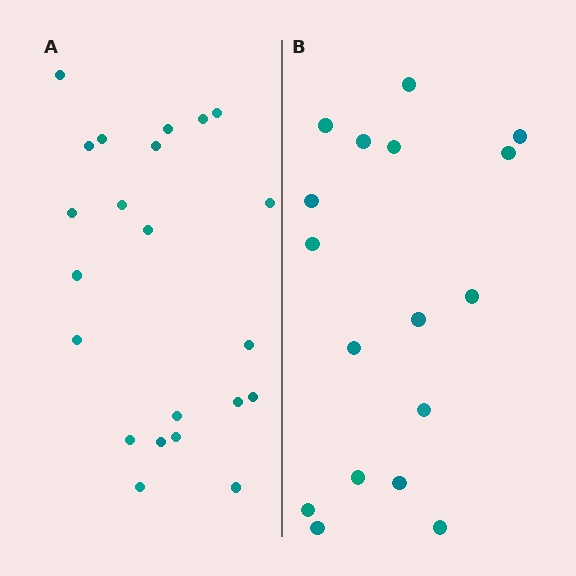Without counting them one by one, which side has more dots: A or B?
Region A (the left region) has more dots.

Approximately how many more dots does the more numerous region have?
Region A has about 5 more dots than region B.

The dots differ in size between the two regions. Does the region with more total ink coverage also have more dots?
No. Region B has more total ink coverage because its dots are larger, but region A actually contains more individual dots. Total area can be misleading — the number of items is what matters here.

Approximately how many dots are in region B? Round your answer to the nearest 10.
About 20 dots. (The exact count is 17, which rounds to 20.)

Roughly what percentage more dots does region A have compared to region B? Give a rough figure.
About 30% more.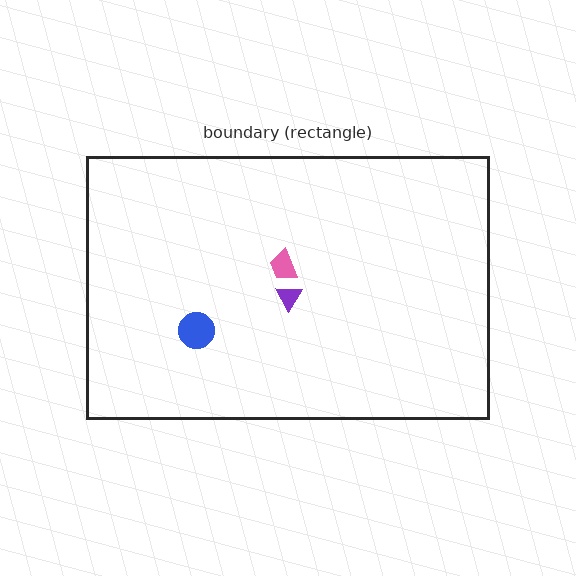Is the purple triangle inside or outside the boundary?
Inside.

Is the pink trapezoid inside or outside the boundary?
Inside.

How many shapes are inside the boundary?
3 inside, 0 outside.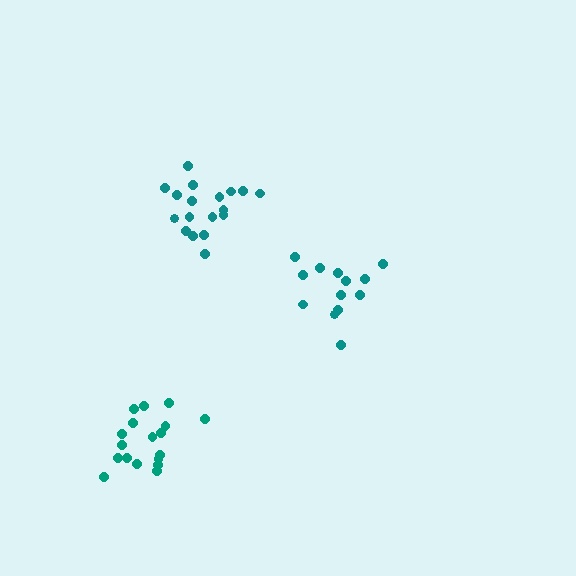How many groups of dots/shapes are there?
There are 3 groups.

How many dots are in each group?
Group 1: 18 dots, Group 2: 13 dots, Group 3: 18 dots (49 total).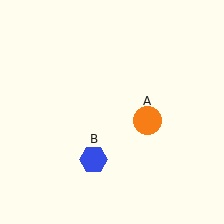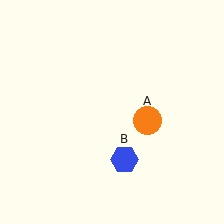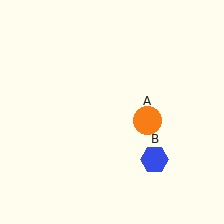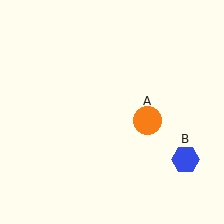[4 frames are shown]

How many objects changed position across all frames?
1 object changed position: blue hexagon (object B).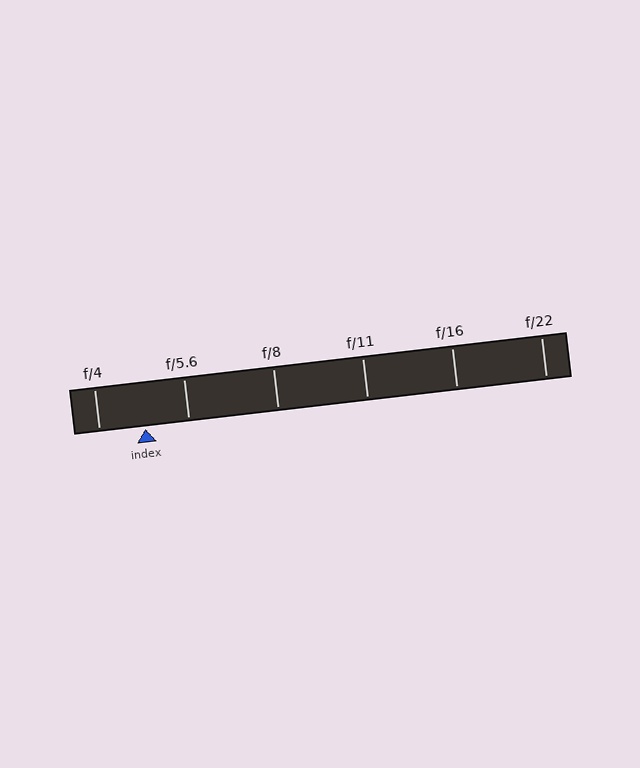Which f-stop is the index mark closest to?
The index mark is closest to f/5.6.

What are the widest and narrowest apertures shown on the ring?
The widest aperture shown is f/4 and the narrowest is f/22.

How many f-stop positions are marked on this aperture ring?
There are 6 f-stop positions marked.